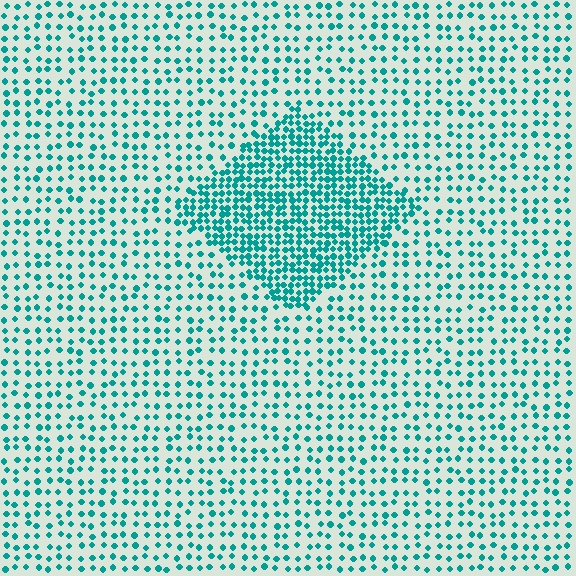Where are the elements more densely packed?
The elements are more densely packed inside the diamond boundary.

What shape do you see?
I see a diamond.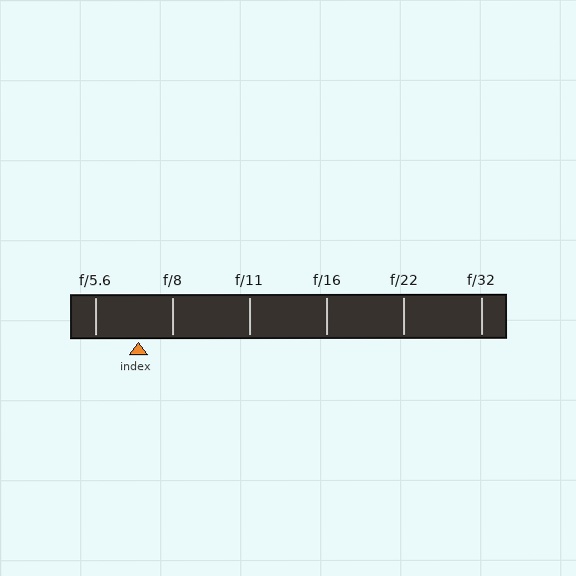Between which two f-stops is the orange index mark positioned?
The index mark is between f/5.6 and f/8.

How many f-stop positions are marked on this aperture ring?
There are 6 f-stop positions marked.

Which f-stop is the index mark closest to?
The index mark is closest to f/8.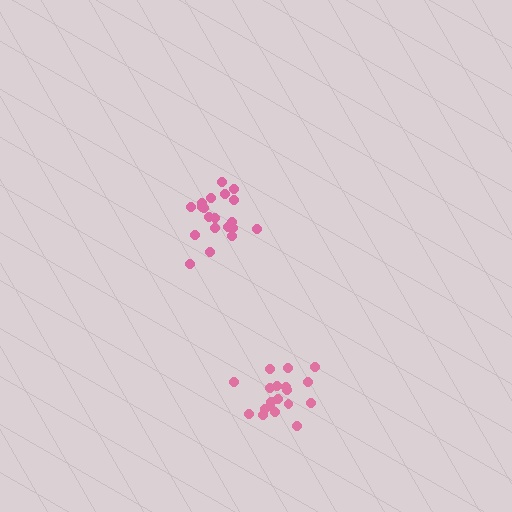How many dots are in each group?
Group 1: 20 dots, Group 2: 19 dots (39 total).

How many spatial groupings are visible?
There are 2 spatial groupings.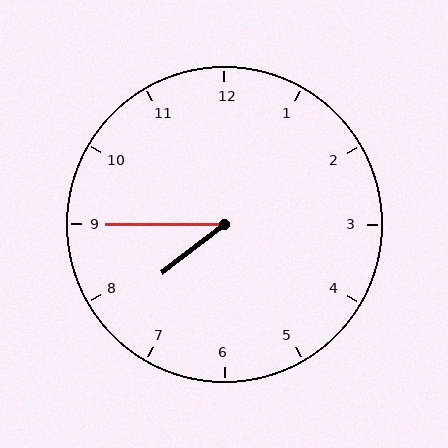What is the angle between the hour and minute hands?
Approximately 38 degrees.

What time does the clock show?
7:45.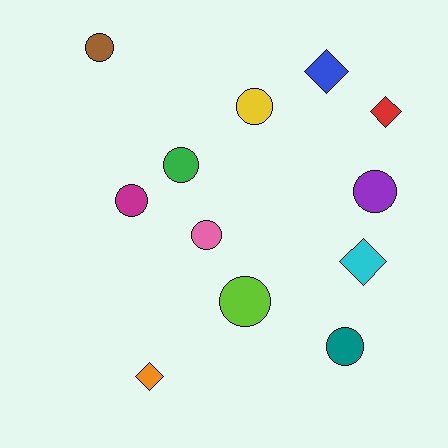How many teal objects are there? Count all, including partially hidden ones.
There is 1 teal object.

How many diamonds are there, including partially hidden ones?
There are 4 diamonds.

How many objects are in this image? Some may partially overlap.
There are 12 objects.